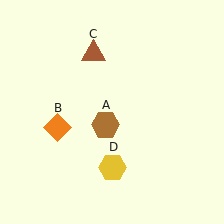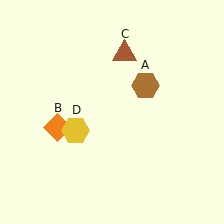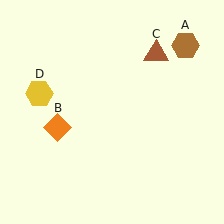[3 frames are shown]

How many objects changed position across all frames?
3 objects changed position: brown hexagon (object A), brown triangle (object C), yellow hexagon (object D).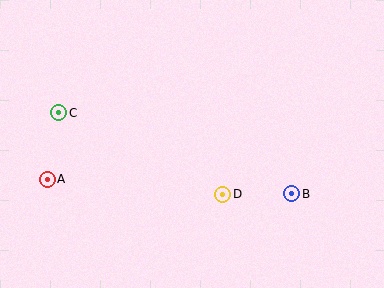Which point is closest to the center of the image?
Point D at (223, 194) is closest to the center.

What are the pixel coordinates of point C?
Point C is at (58, 113).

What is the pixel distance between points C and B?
The distance between C and B is 247 pixels.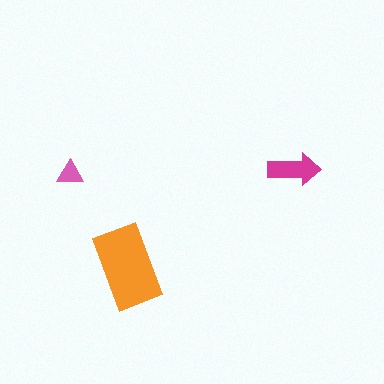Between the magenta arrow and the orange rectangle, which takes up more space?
The orange rectangle.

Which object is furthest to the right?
The magenta arrow is rightmost.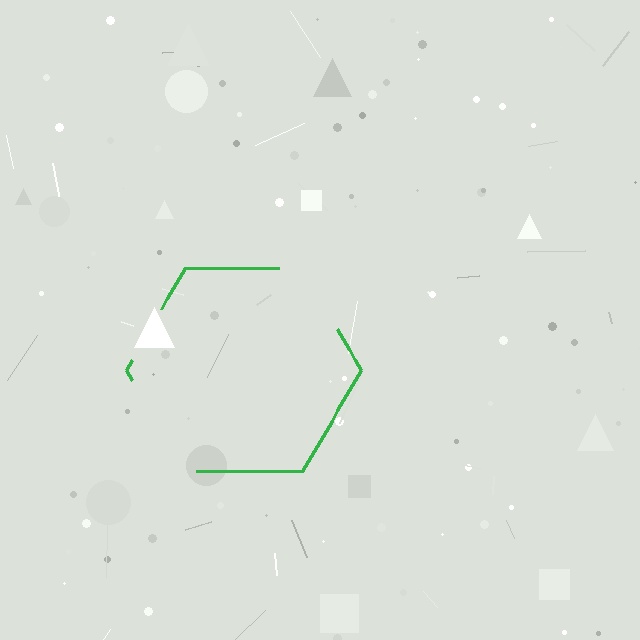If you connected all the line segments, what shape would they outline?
They would outline a hexagon.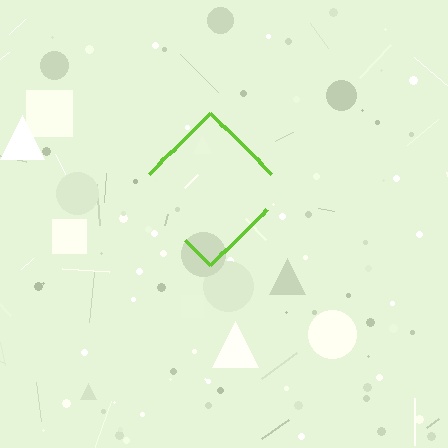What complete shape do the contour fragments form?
The contour fragments form a diamond.